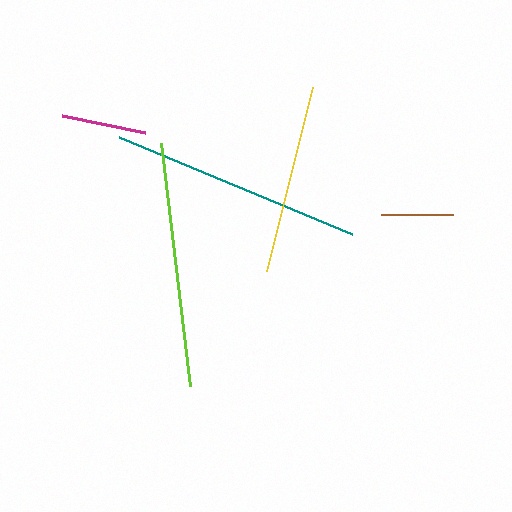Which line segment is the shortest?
The brown line is the shortest at approximately 72 pixels.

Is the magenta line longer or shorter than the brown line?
The magenta line is longer than the brown line.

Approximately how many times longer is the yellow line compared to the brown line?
The yellow line is approximately 2.6 times the length of the brown line.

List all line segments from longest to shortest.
From longest to shortest: teal, lime, yellow, magenta, brown.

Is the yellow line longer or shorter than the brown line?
The yellow line is longer than the brown line.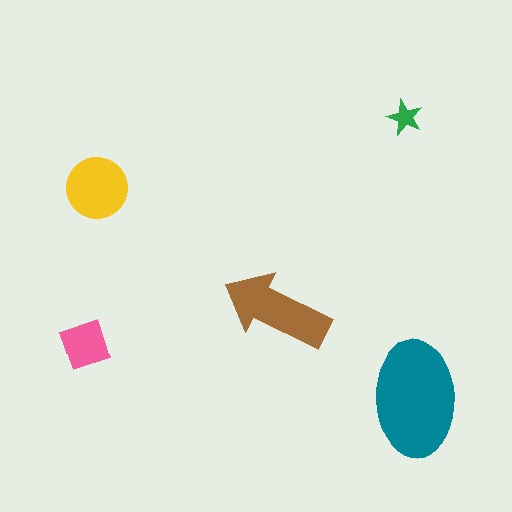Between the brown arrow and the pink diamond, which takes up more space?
The brown arrow.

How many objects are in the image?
There are 5 objects in the image.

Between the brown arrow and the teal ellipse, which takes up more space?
The teal ellipse.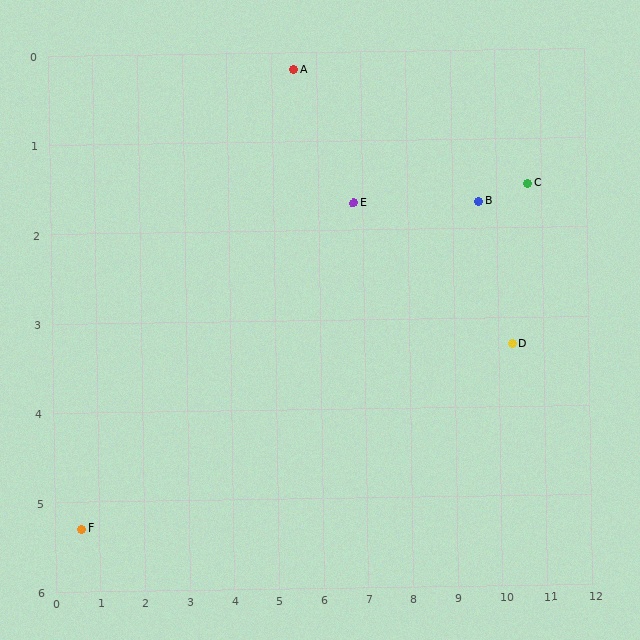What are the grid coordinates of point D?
Point D is at approximately (10.3, 3.3).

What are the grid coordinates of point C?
Point C is at approximately (10.7, 1.5).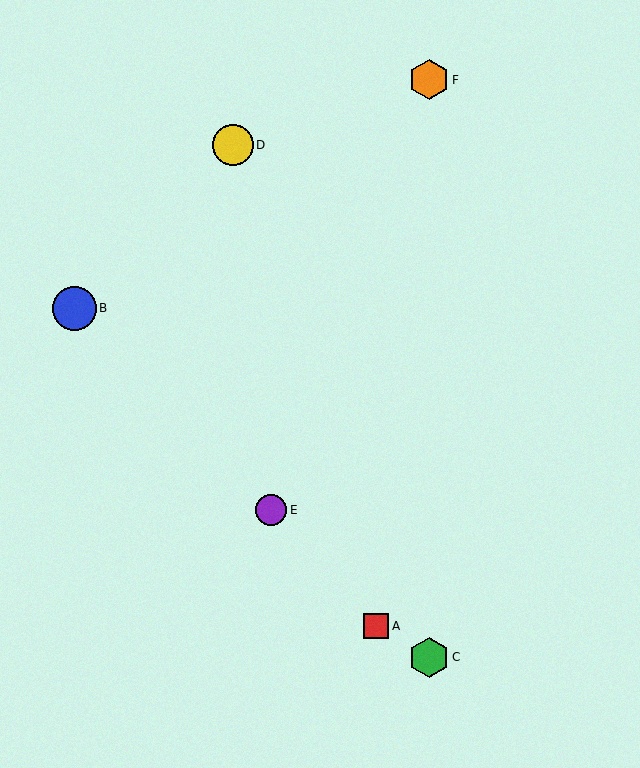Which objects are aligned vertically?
Objects C, F are aligned vertically.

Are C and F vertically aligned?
Yes, both are at x≈429.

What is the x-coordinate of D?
Object D is at x≈233.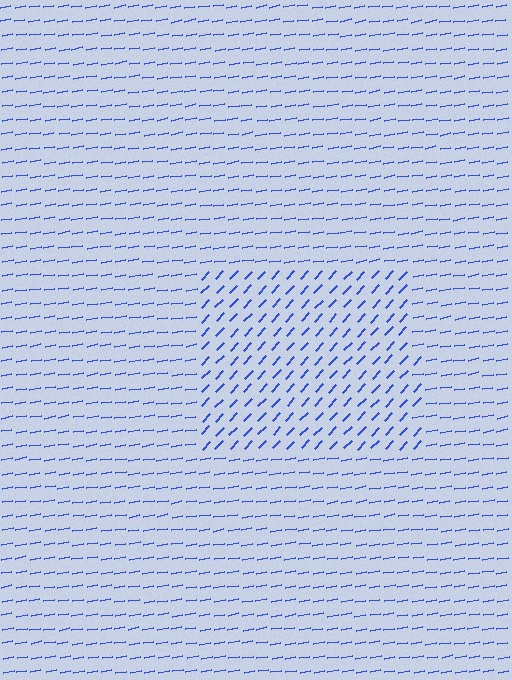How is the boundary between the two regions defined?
The boundary is defined purely by a change in line orientation (approximately 37 degrees difference). All lines are the same color and thickness.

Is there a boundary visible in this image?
Yes, there is a texture boundary formed by a change in line orientation.